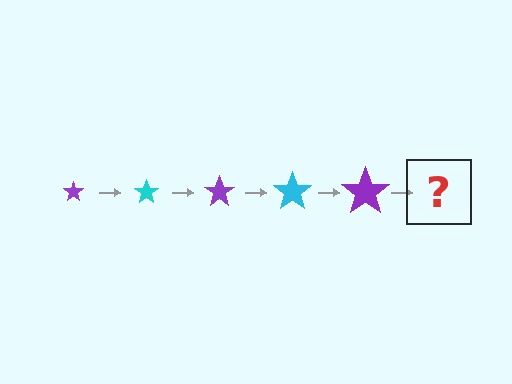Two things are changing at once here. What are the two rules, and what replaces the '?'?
The two rules are that the star grows larger each step and the color cycles through purple and cyan. The '?' should be a cyan star, larger than the previous one.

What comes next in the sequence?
The next element should be a cyan star, larger than the previous one.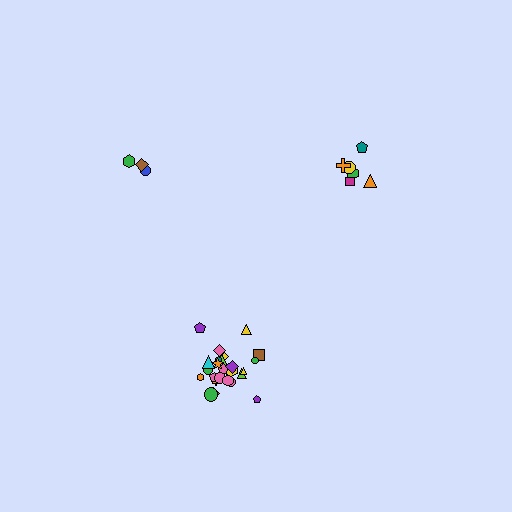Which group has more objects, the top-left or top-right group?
The top-right group.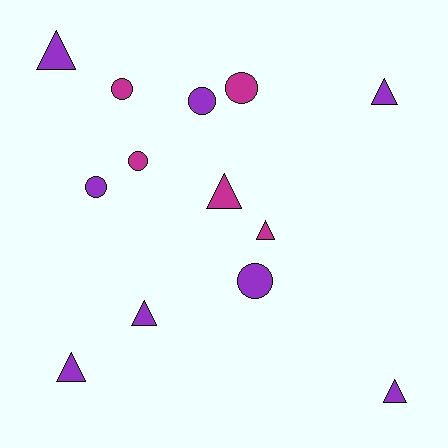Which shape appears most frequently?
Triangle, with 7 objects.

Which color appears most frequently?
Purple, with 8 objects.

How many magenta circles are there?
There are 3 magenta circles.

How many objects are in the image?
There are 13 objects.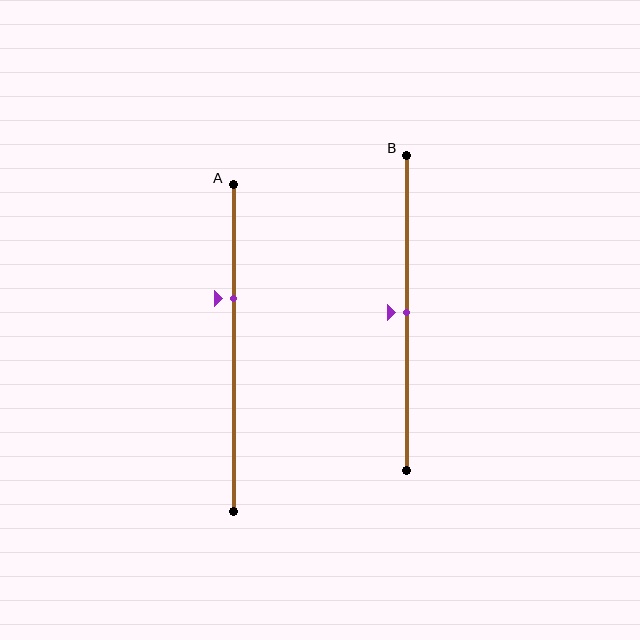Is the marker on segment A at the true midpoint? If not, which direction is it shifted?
No, the marker on segment A is shifted upward by about 15% of the segment length.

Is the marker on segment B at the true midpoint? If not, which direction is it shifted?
Yes, the marker on segment B is at the true midpoint.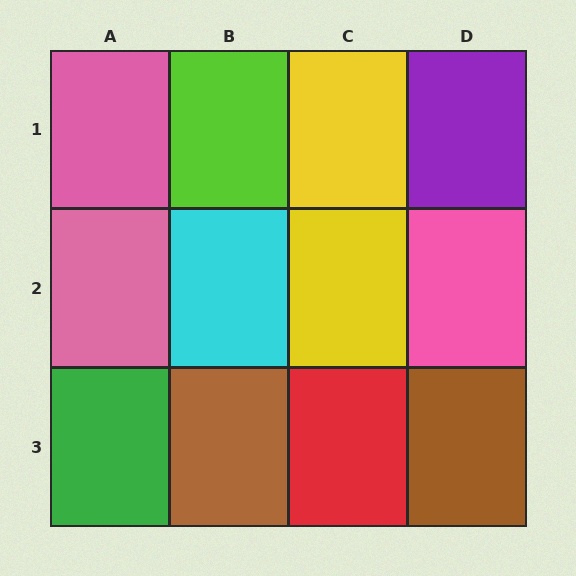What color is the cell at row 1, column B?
Lime.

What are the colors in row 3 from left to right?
Green, brown, red, brown.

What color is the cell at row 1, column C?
Yellow.